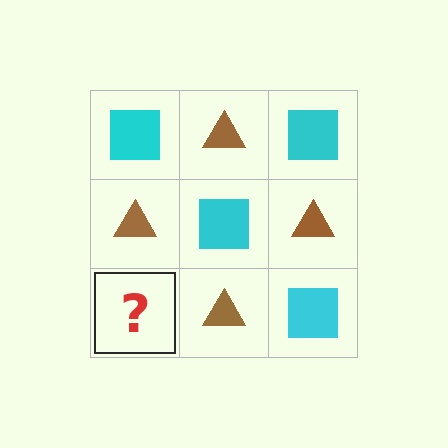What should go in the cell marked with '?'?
The missing cell should contain a cyan square.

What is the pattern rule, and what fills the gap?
The rule is that it alternates cyan square and brown triangle in a checkerboard pattern. The gap should be filled with a cyan square.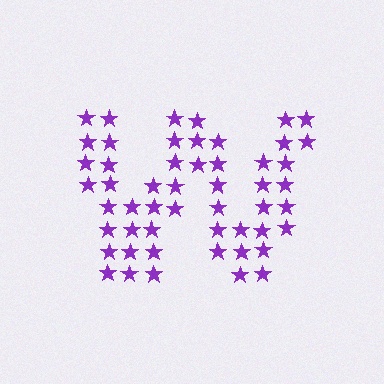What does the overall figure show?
The overall figure shows the letter W.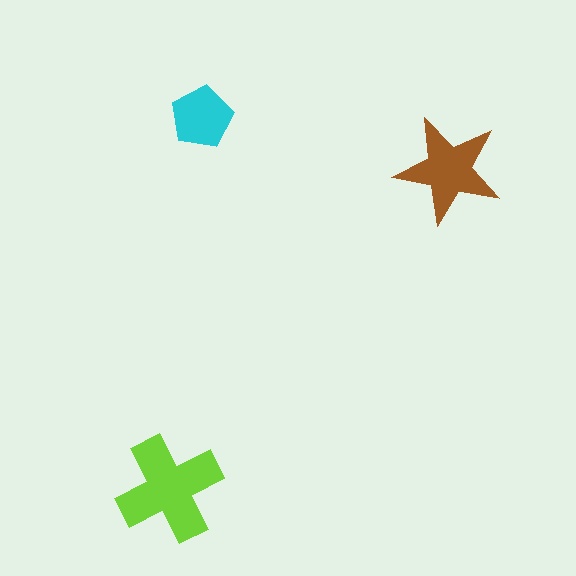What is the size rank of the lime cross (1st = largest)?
1st.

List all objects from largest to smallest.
The lime cross, the brown star, the cyan pentagon.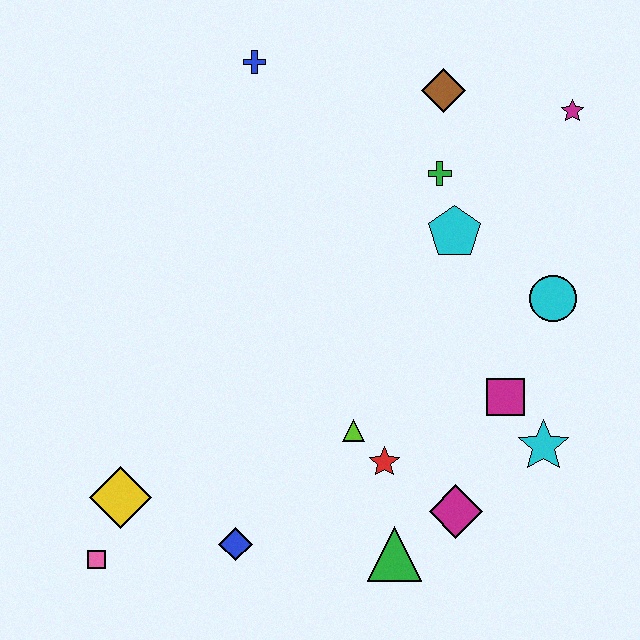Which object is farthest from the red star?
The blue cross is farthest from the red star.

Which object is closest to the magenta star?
The brown diamond is closest to the magenta star.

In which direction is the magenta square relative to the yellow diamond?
The magenta square is to the right of the yellow diamond.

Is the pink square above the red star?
No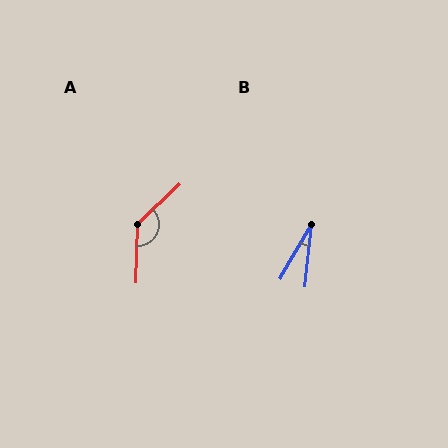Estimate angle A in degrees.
Approximately 136 degrees.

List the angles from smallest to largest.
B (24°), A (136°).